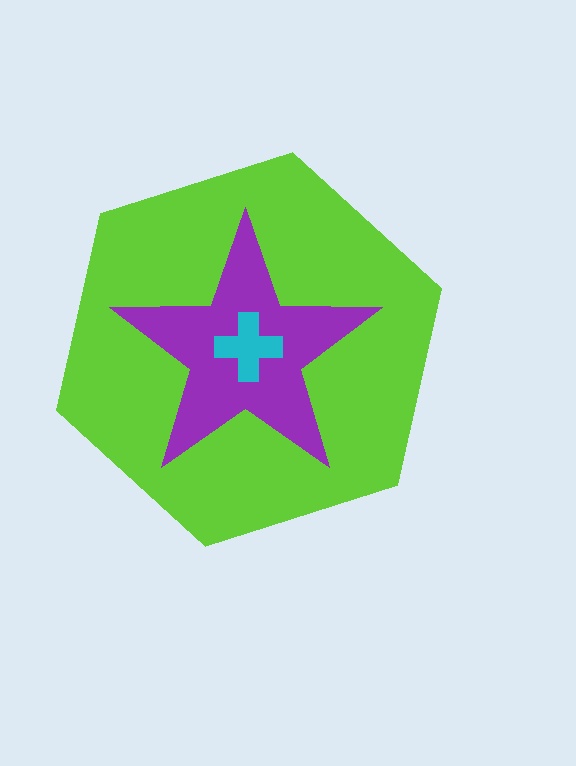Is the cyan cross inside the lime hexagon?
Yes.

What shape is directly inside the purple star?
The cyan cross.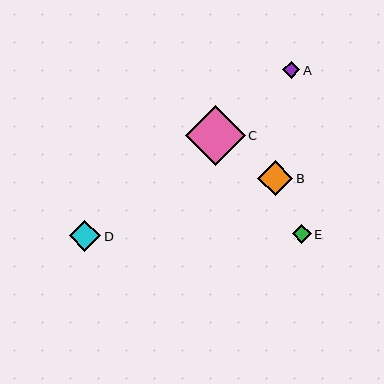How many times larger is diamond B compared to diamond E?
Diamond B is approximately 1.8 times the size of diamond E.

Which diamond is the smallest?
Diamond A is the smallest with a size of approximately 17 pixels.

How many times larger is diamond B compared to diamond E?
Diamond B is approximately 1.8 times the size of diamond E.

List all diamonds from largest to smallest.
From largest to smallest: C, B, D, E, A.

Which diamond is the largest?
Diamond C is the largest with a size of approximately 60 pixels.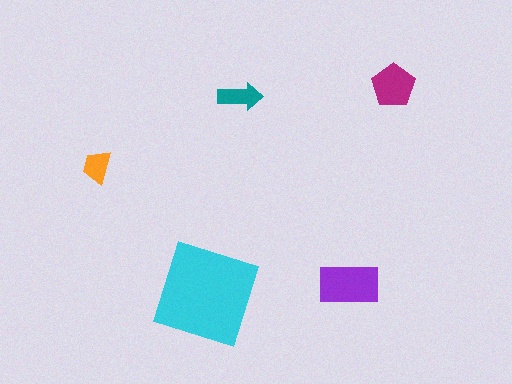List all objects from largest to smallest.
The cyan diamond, the purple rectangle, the magenta pentagon, the teal arrow, the orange trapezoid.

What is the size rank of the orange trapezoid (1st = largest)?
5th.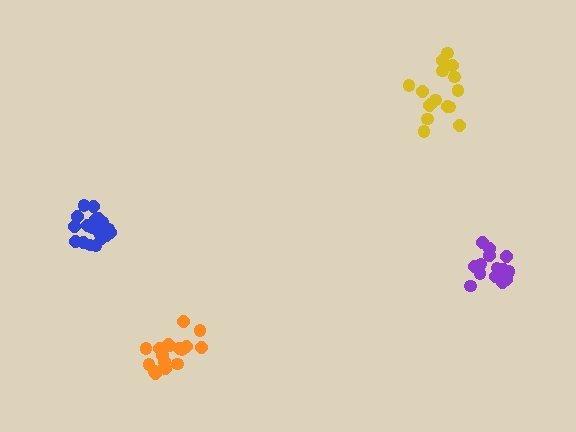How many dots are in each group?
Group 1: 18 dots, Group 2: 18 dots, Group 3: 14 dots, Group 4: 16 dots (66 total).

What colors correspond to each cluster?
The clusters are colored: blue, orange, purple, yellow.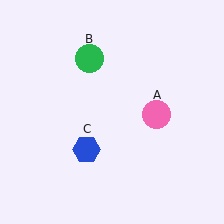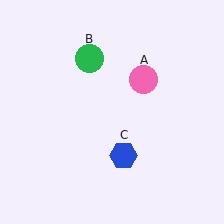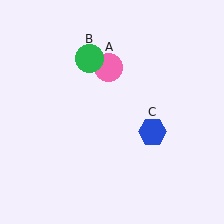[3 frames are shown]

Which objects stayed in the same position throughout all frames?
Green circle (object B) remained stationary.